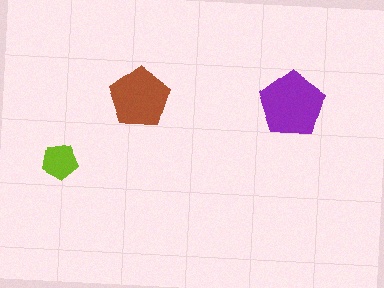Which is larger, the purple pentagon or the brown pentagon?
The purple one.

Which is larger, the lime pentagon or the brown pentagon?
The brown one.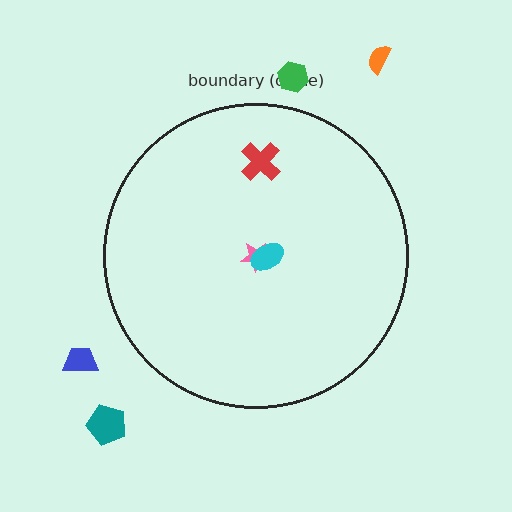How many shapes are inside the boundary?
3 inside, 4 outside.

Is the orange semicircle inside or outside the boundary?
Outside.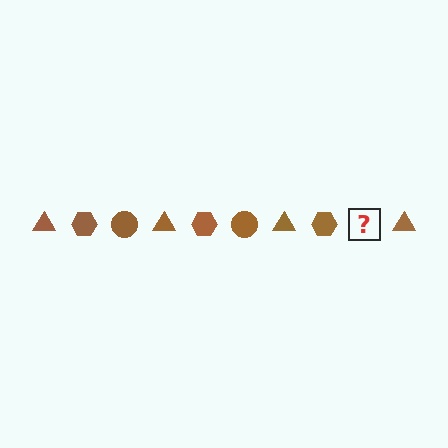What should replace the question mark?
The question mark should be replaced with a brown circle.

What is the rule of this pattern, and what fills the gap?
The rule is that the pattern cycles through triangle, hexagon, circle shapes in brown. The gap should be filled with a brown circle.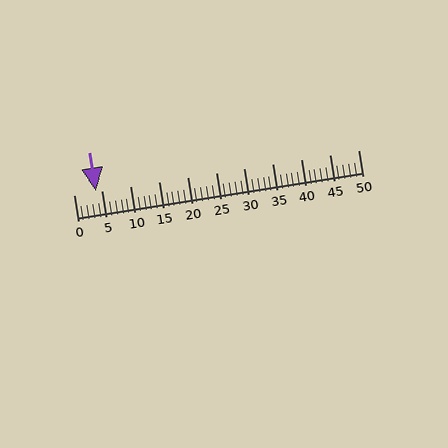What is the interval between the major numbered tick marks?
The major tick marks are spaced 5 units apart.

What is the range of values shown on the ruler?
The ruler shows values from 0 to 50.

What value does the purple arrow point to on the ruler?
The purple arrow points to approximately 4.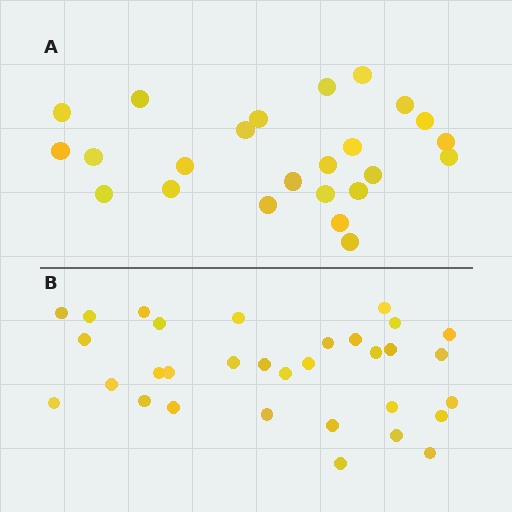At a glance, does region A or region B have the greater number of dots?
Region B (the bottom region) has more dots.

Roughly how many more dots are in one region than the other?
Region B has roughly 8 or so more dots than region A.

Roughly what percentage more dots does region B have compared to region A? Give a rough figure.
About 35% more.